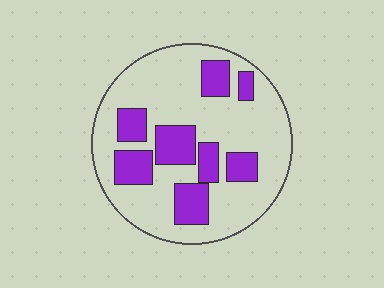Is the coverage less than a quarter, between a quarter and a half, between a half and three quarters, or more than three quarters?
Between a quarter and a half.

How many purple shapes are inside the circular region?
8.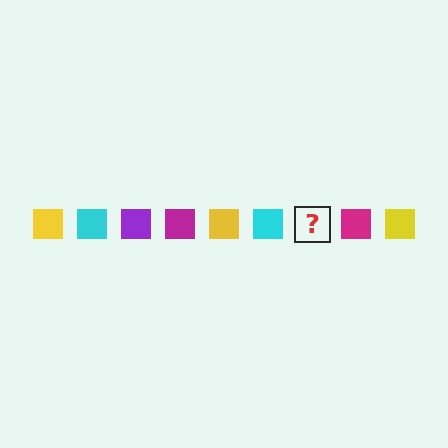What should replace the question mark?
The question mark should be replaced with a purple square.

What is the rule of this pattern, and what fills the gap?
The rule is that the pattern cycles through yellow, cyan, purple, magenta squares. The gap should be filled with a purple square.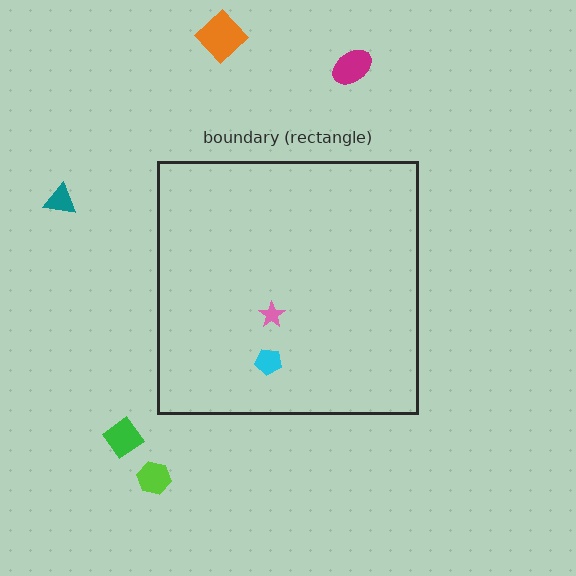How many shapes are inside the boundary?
2 inside, 5 outside.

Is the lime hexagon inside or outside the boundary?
Outside.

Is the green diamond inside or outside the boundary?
Outside.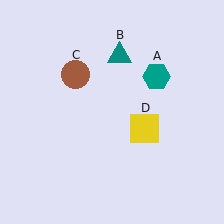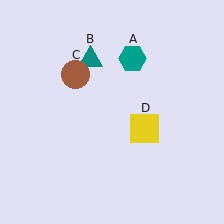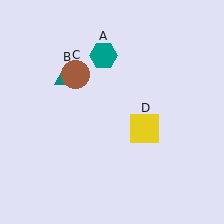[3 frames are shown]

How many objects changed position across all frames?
2 objects changed position: teal hexagon (object A), teal triangle (object B).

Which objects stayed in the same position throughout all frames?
Brown circle (object C) and yellow square (object D) remained stationary.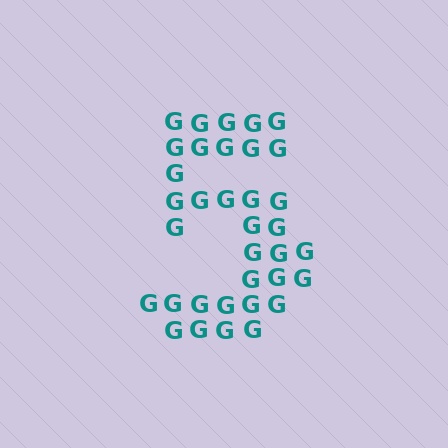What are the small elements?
The small elements are letter G's.